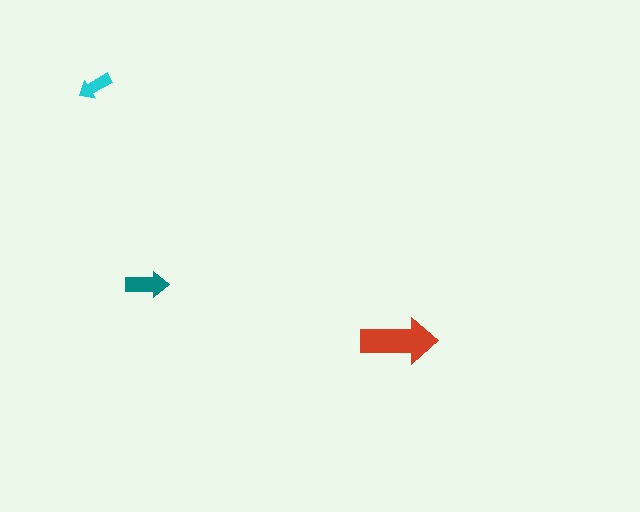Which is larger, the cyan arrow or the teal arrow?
The teal one.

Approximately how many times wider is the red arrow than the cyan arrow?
About 2 times wider.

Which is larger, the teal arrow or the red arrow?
The red one.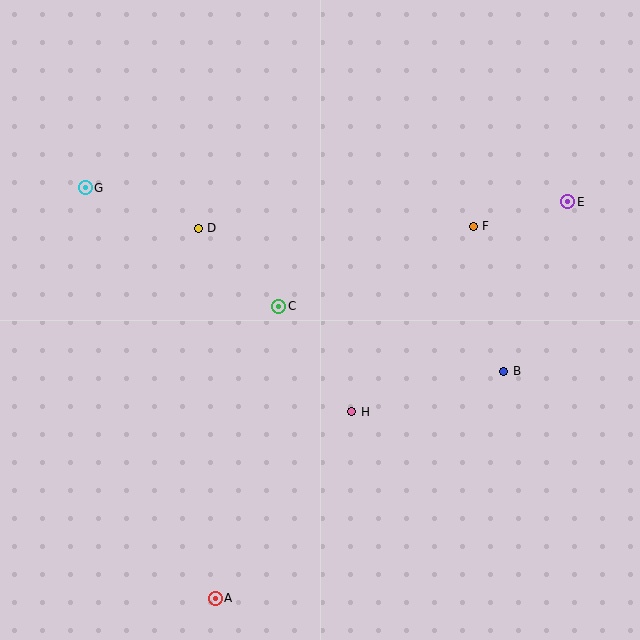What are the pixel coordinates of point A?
Point A is at (215, 598).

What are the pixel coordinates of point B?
Point B is at (504, 371).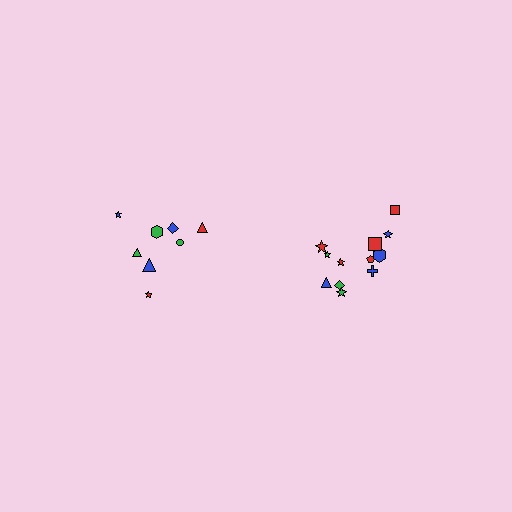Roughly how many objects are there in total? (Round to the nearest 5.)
Roughly 20 objects in total.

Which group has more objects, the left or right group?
The right group.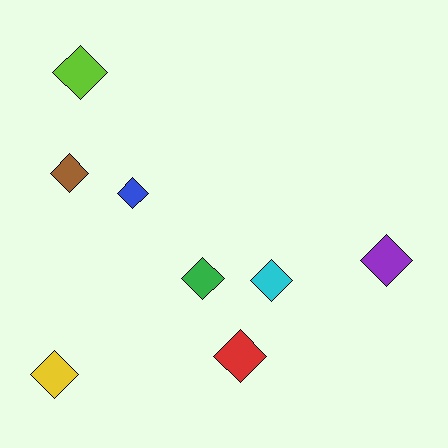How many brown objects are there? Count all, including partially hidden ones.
There is 1 brown object.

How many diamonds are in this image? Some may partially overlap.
There are 8 diamonds.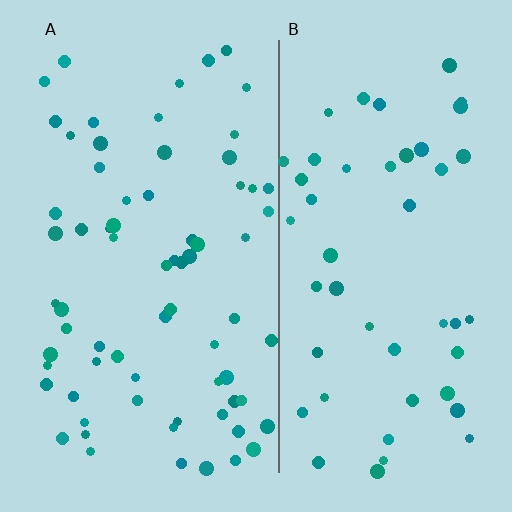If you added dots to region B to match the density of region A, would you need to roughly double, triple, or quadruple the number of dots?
Approximately double.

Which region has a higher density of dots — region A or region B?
A (the left).